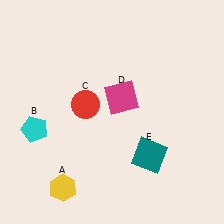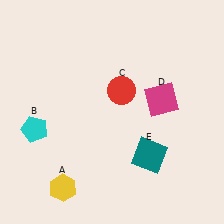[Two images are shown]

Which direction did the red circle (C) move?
The red circle (C) moved right.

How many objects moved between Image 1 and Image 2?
2 objects moved between the two images.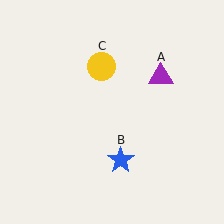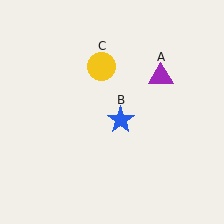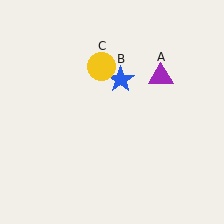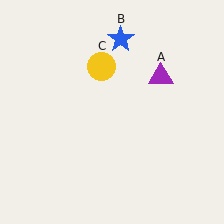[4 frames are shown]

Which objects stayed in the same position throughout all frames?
Purple triangle (object A) and yellow circle (object C) remained stationary.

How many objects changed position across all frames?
1 object changed position: blue star (object B).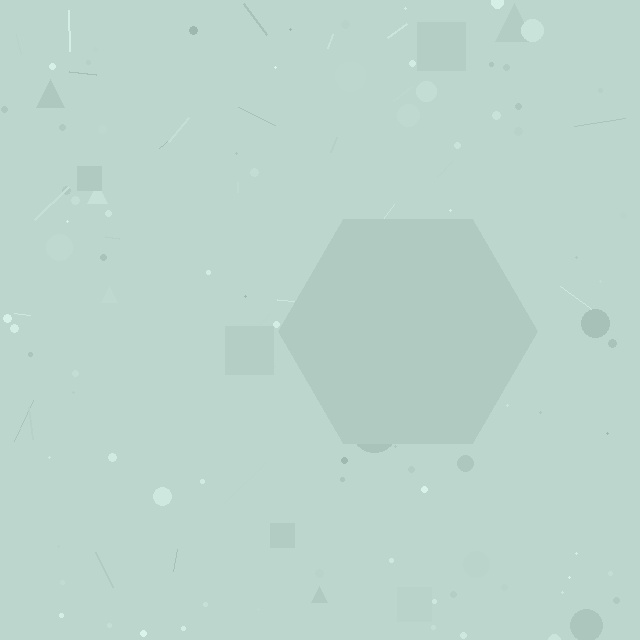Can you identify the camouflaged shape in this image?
The camouflaged shape is a hexagon.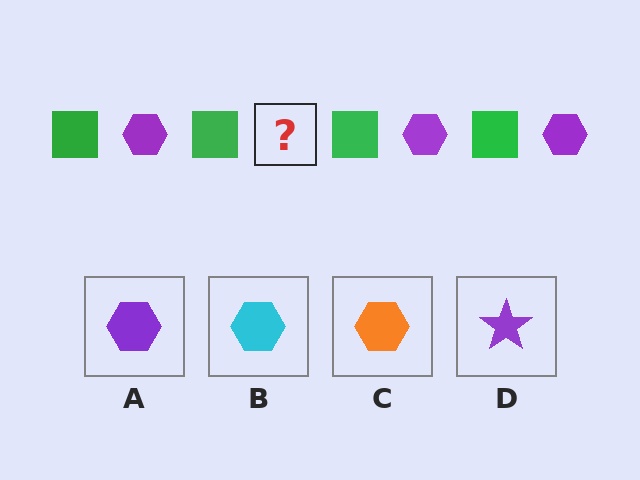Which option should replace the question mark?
Option A.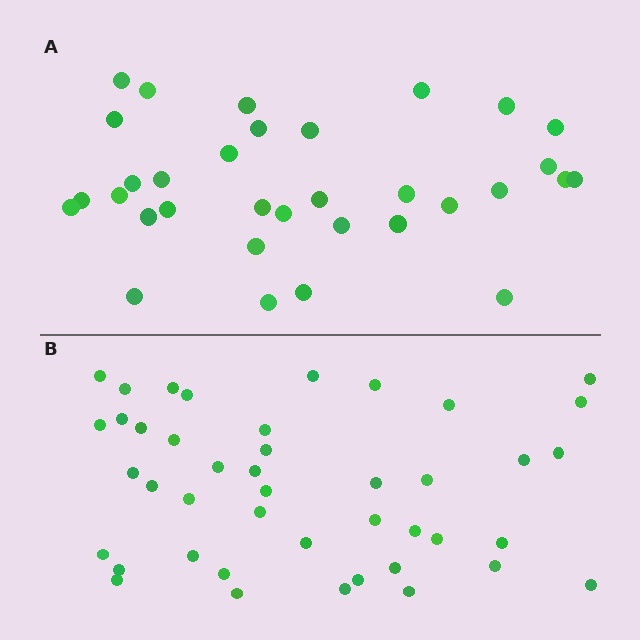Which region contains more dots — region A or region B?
Region B (the bottom region) has more dots.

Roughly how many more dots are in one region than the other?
Region B has roughly 10 or so more dots than region A.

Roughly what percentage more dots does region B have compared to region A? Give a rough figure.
About 30% more.